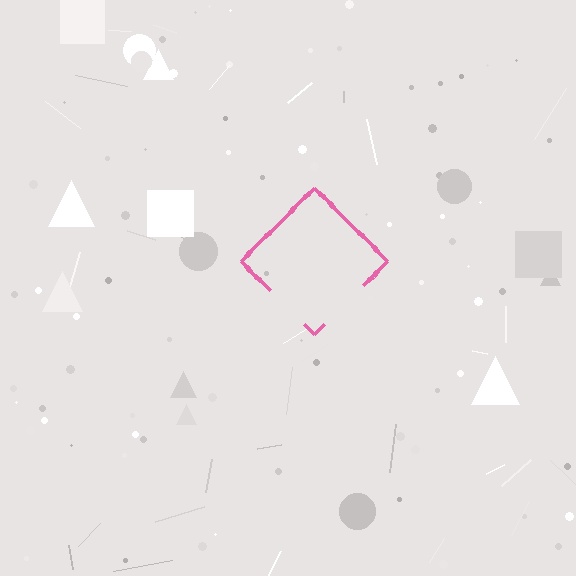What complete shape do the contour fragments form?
The contour fragments form a diamond.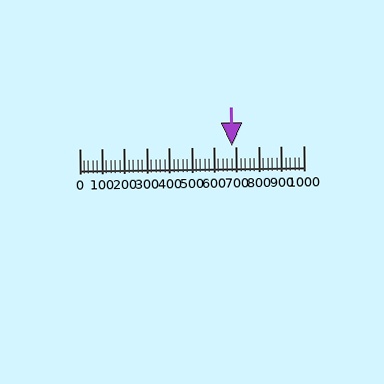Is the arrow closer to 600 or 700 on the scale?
The arrow is closer to 700.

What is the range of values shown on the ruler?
The ruler shows values from 0 to 1000.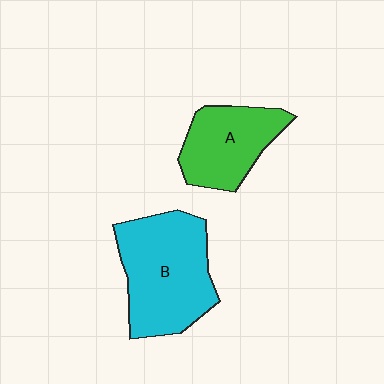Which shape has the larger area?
Shape B (cyan).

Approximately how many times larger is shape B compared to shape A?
Approximately 1.5 times.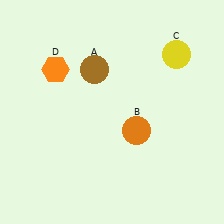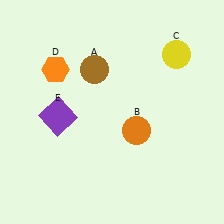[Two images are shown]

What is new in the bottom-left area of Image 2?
A purple square (E) was added in the bottom-left area of Image 2.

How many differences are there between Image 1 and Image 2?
There is 1 difference between the two images.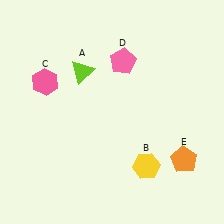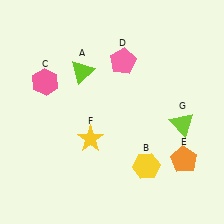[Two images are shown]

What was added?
A yellow star (F), a lime triangle (G) were added in Image 2.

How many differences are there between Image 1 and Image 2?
There are 2 differences between the two images.